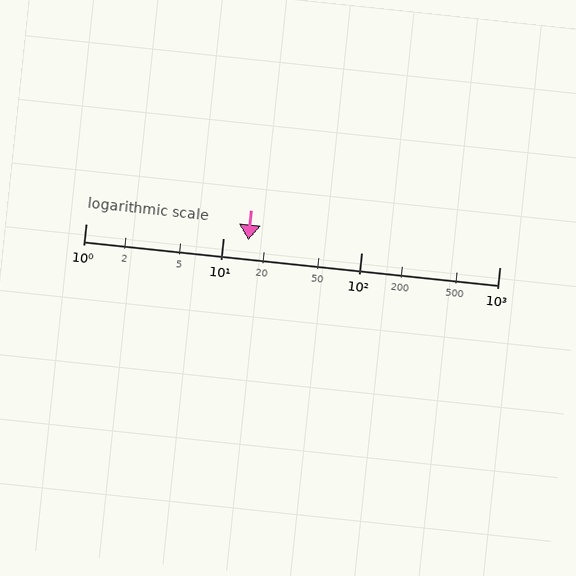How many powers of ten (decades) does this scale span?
The scale spans 3 decades, from 1 to 1000.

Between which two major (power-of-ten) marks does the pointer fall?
The pointer is between 10 and 100.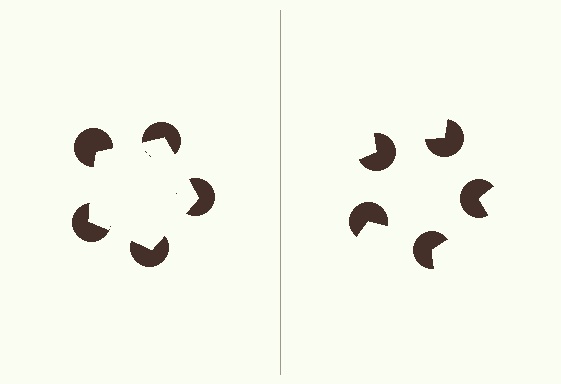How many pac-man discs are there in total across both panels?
10 — 5 on each side.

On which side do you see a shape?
An illusory pentagon appears on the left side. On the right side the wedge cuts are rotated, so no coherent shape forms.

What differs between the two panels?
The pac-man discs are positioned identically on both sides; only the wedge orientations differ. On the left they align to a pentagon; on the right they are misaligned.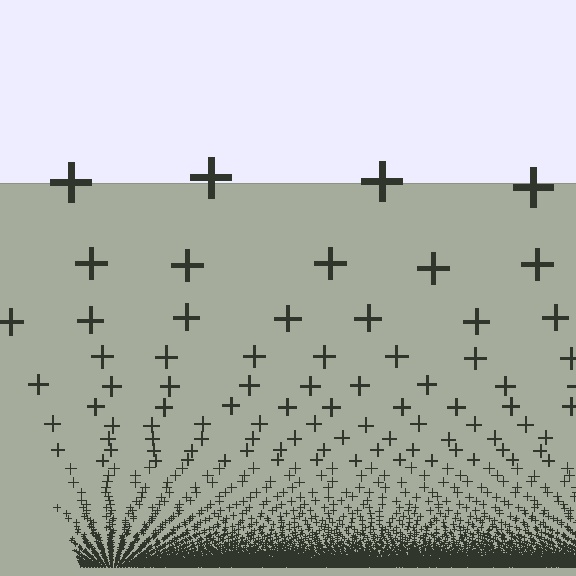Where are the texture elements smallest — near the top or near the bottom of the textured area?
Near the bottom.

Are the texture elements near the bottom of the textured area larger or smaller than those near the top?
Smaller. The gradient is inverted — elements near the bottom are smaller and denser.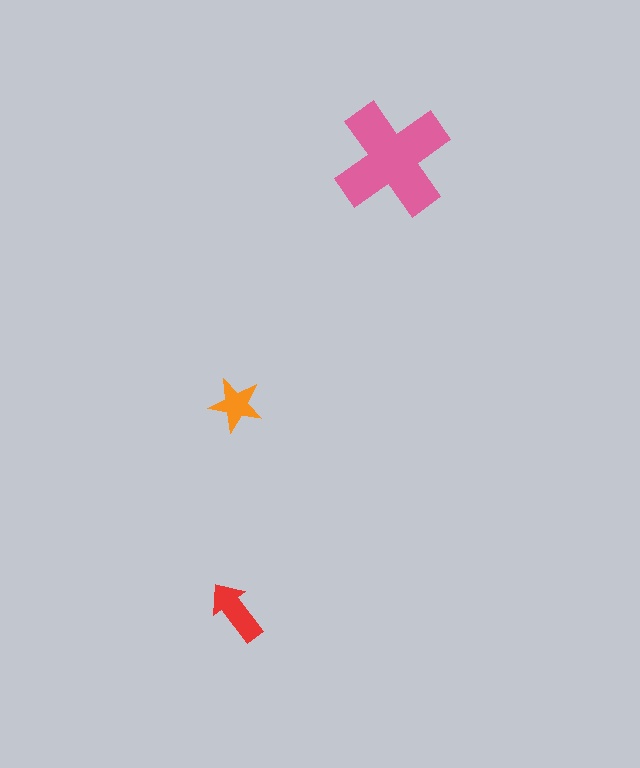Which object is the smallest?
The orange star.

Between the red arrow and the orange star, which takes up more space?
The red arrow.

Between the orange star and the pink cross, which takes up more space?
The pink cross.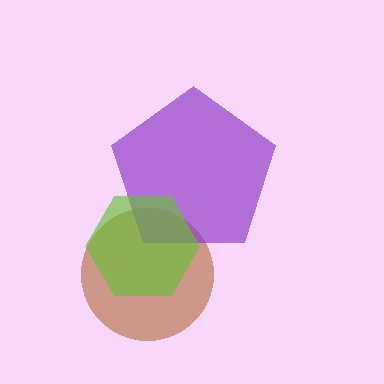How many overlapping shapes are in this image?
There are 3 overlapping shapes in the image.